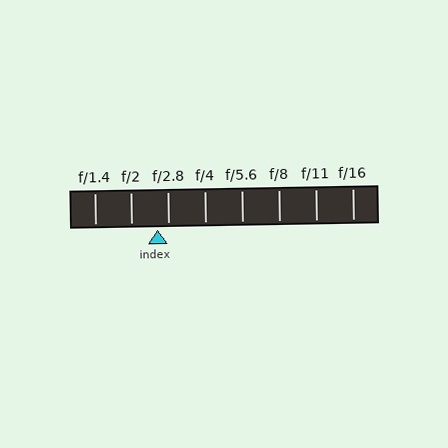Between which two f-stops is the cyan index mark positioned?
The index mark is between f/2 and f/2.8.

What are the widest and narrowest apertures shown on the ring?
The widest aperture shown is f/1.4 and the narrowest is f/16.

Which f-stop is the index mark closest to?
The index mark is closest to f/2.8.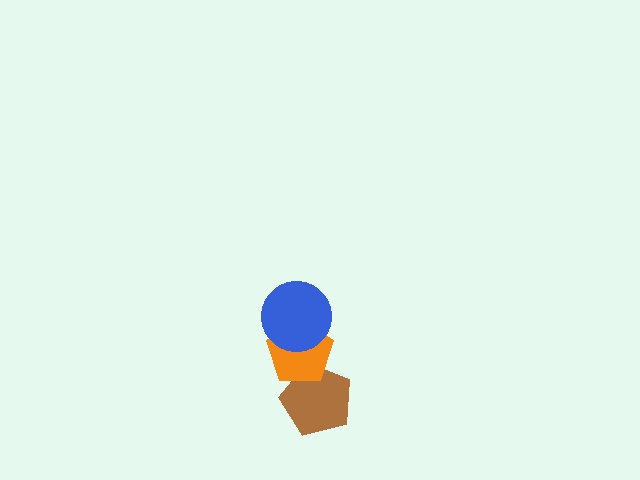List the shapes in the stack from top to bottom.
From top to bottom: the blue circle, the orange pentagon, the brown pentagon.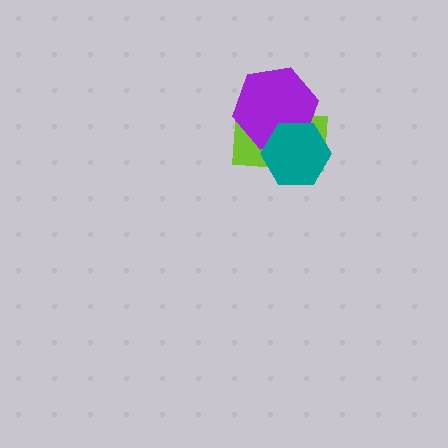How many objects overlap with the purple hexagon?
2 objects overlap with the purple hexagon.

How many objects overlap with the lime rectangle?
2 objects overlap with the lime rectangle.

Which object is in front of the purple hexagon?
The teal hexagon is in front of the purple hexagon.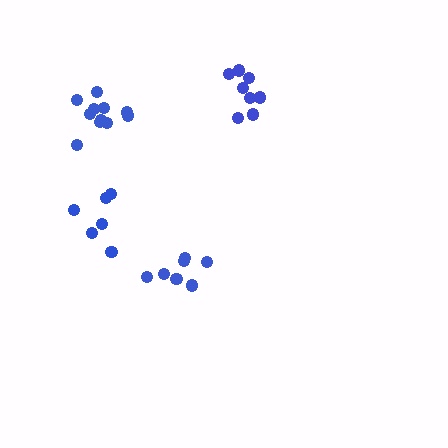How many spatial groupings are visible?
There are 4 spatial groupings.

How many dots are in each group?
Group 1: 8 dots, Group 2: 7 dots, Group 3: 6 dots, Group 4: 11 dots (32 total).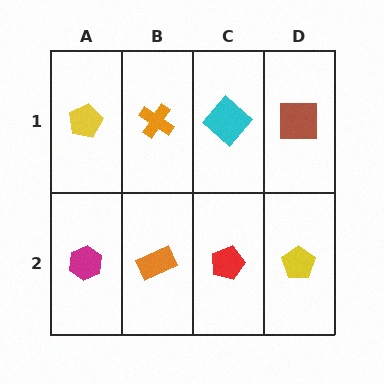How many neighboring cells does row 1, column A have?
2.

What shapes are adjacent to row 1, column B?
An orange rectangle (row 2, column B), a yellow pentagon (row 1, column A), a cyan diamond (row 1, column C).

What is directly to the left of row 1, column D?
A cyan diamond.